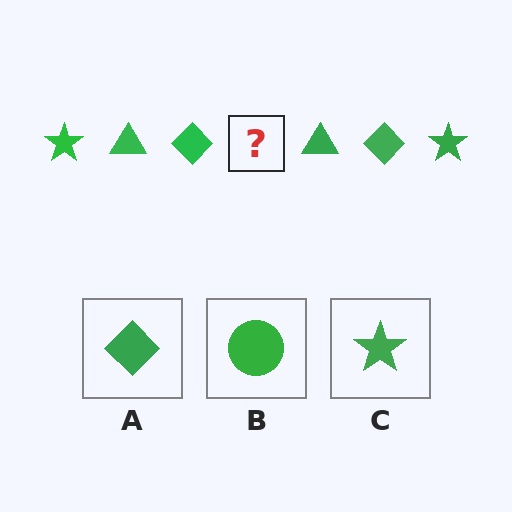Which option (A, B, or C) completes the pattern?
C.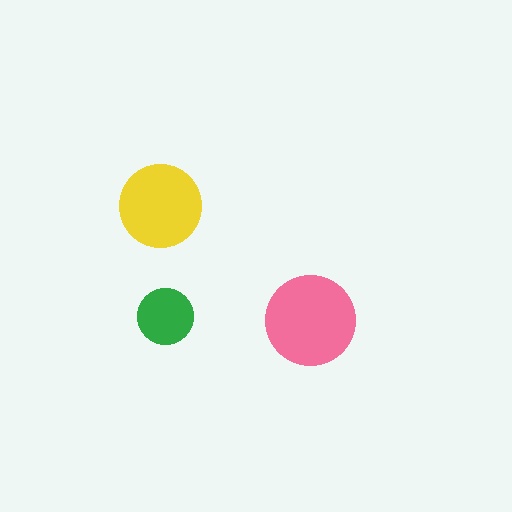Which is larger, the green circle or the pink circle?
The pink one.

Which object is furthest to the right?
The pink circle is rightmost.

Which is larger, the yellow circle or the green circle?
The yellow one.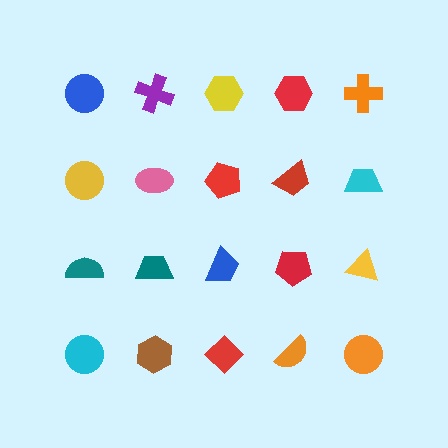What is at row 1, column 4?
A red hexagon.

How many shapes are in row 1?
5 shapes.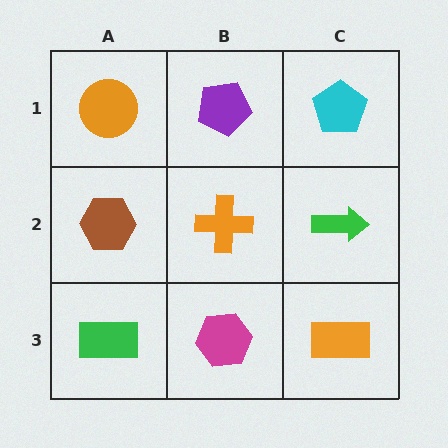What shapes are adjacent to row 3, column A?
A brown hexagon (row 2, column A), a magenta hexagon (row 3, column B).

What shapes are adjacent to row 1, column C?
A green arrow (row 2, column C), a purple pentagon (row 1, column B).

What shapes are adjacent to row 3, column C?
A green arrow (row 2, column C), a magenta hexagon (row 3, column B).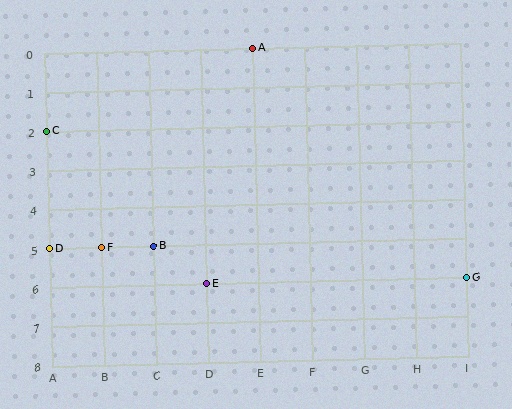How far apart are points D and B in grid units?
Points D and B are 2 columns apart.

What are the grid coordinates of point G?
Point G is at grid coordinates (I, 6).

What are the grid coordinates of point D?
Point D is at grid coordinates (A, 5).